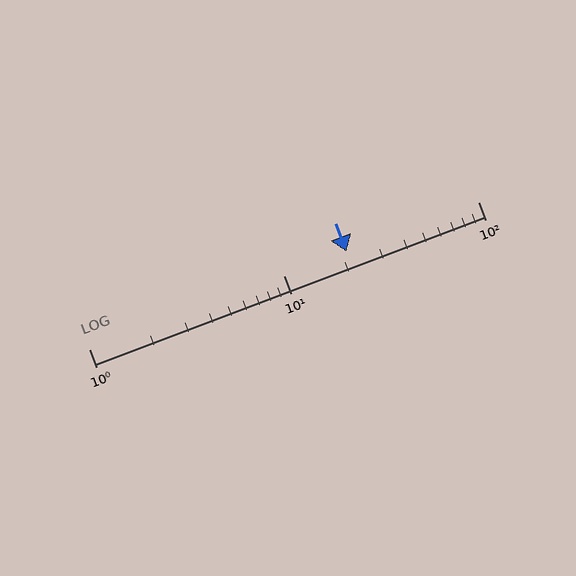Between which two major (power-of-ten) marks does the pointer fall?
The pointer is between 10 and 100.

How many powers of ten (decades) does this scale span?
The scale spans 2 decades, from 1 to 100.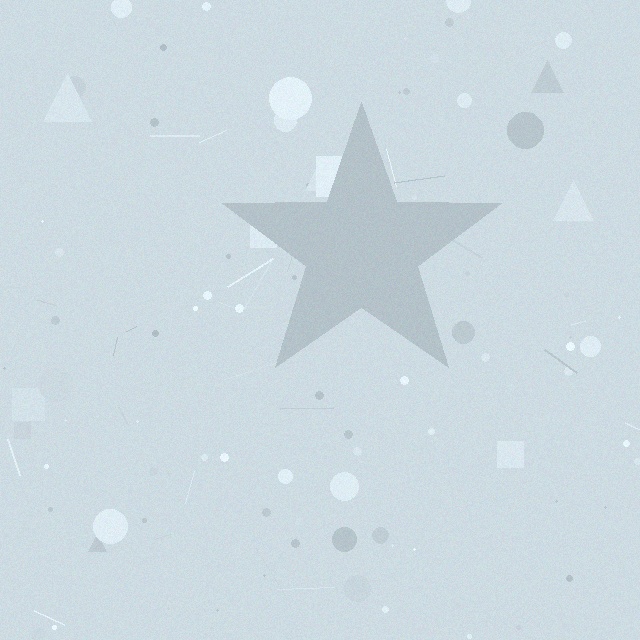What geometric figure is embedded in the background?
A star is embedded in the background.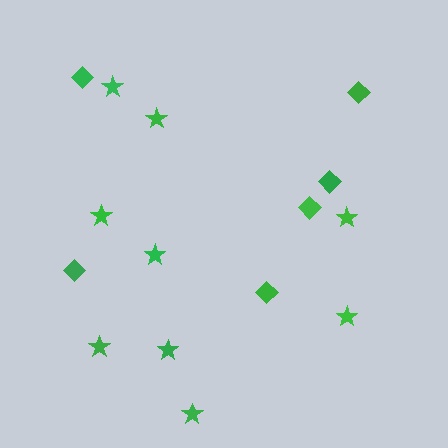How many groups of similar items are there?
There are 2 groups: one group of diamonds (6) and one group of stars (9).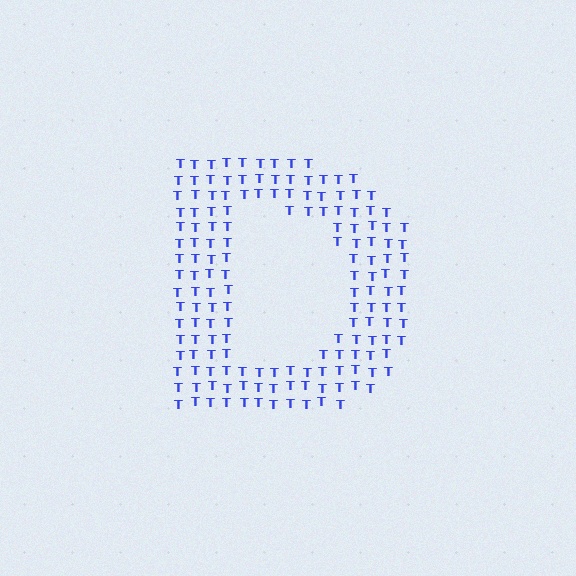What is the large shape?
The large shape is the letter D.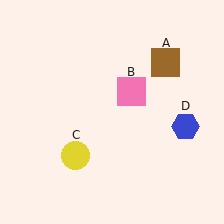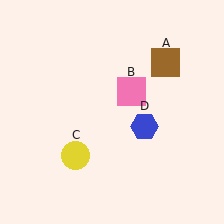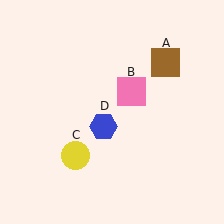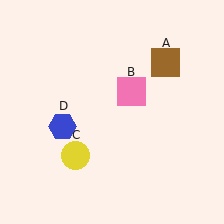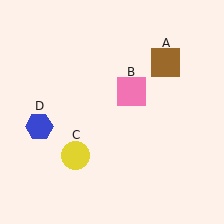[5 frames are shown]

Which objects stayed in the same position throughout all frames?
Brown square (object A) and pink square (object B) and yellow circle (object C) remained stationary.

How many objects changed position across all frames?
1 object changed position: blue hexagon (object D).